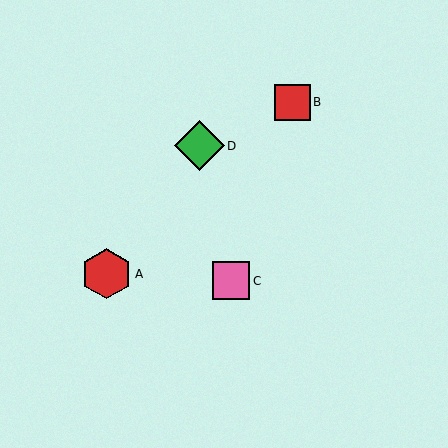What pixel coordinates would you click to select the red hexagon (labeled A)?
Click at (107, 274) to select the red hexagon A.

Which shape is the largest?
The red hexagon (labeled A) is the largest.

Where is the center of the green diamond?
The center of the green diamond is at (199, 146).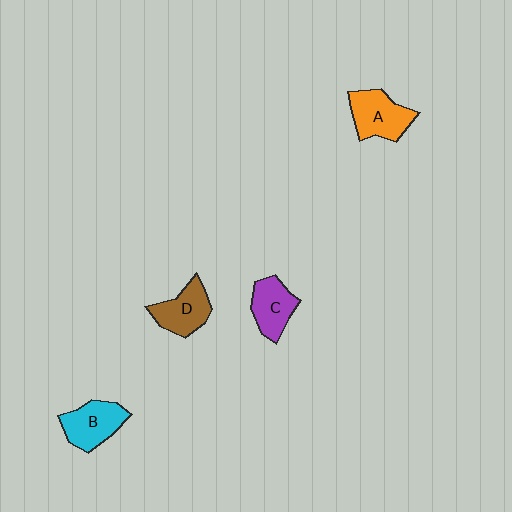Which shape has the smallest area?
Shape C (purple).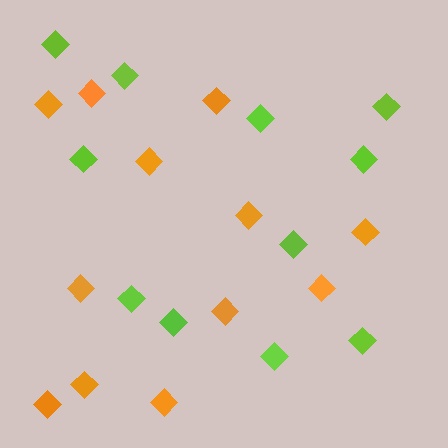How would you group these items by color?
There are 2 groups: one group of orange diamonds (12) and one group of lime diamonds (11).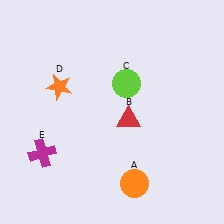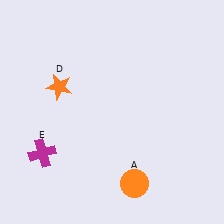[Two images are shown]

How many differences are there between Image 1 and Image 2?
There are 2 differences between the two images.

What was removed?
The red triangle (B), the lime circle (C) were removed in Image 2.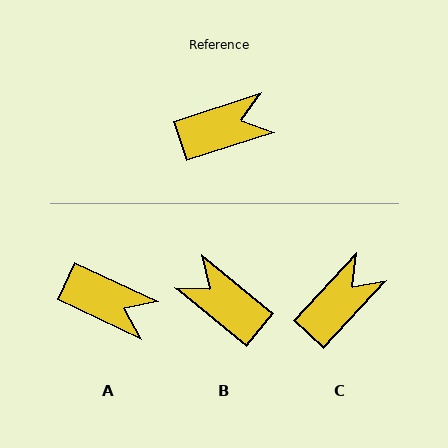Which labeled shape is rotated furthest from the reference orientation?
B, about 123 degrees away.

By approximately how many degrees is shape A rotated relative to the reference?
Approximately 43 degrees clockwise.